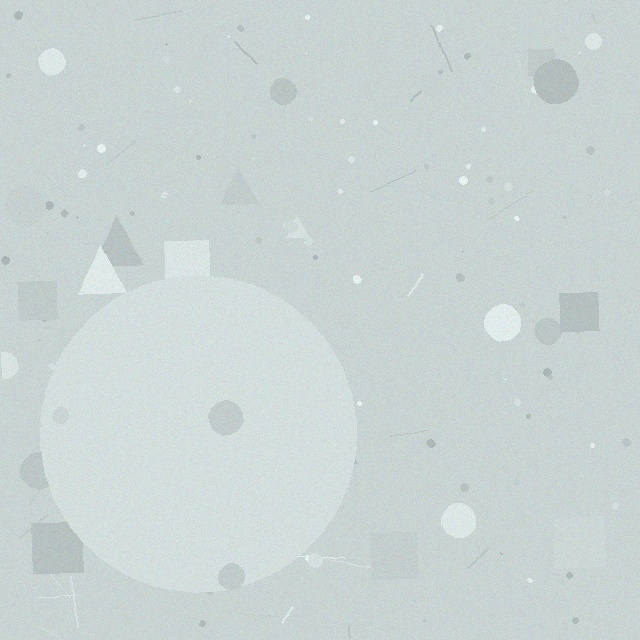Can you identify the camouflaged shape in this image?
The camouflaged shape is a circle.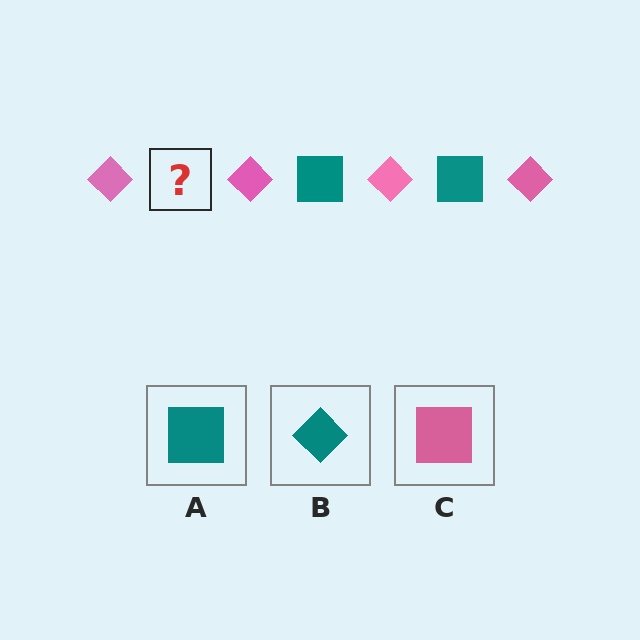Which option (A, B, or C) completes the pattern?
A.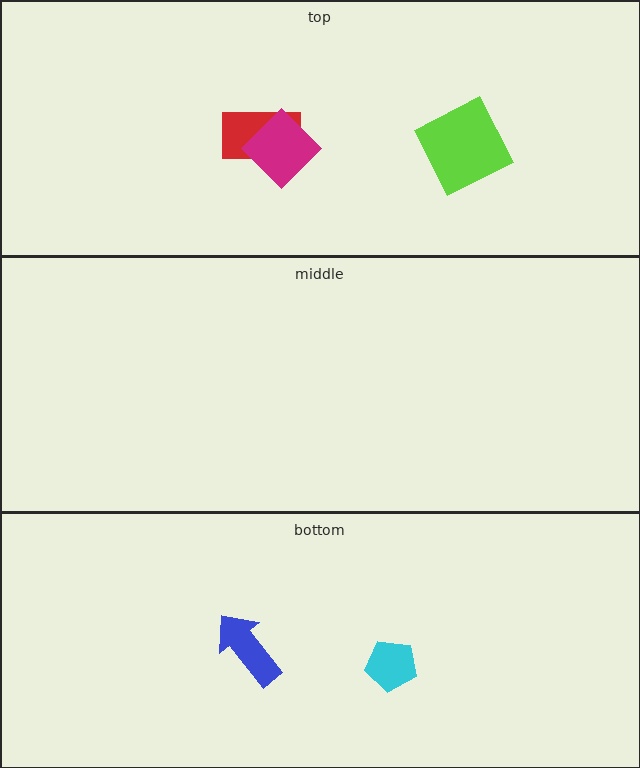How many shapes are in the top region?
3.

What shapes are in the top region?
The lime square, the red rectangle, the magenta diamond.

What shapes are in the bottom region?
The cyan pentagon, the blue arrow.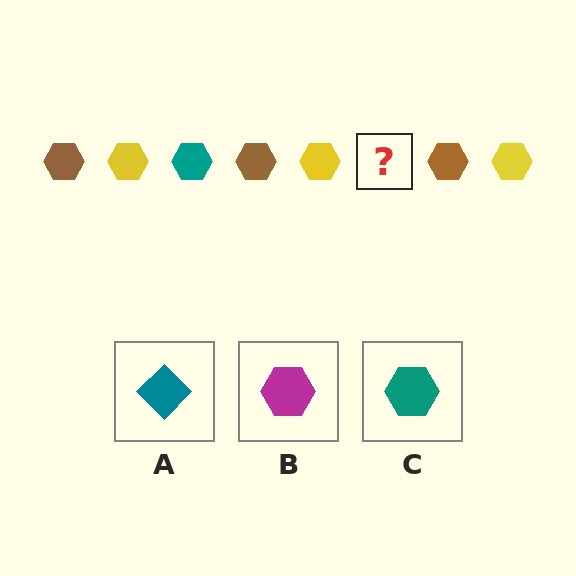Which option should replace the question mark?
Option C.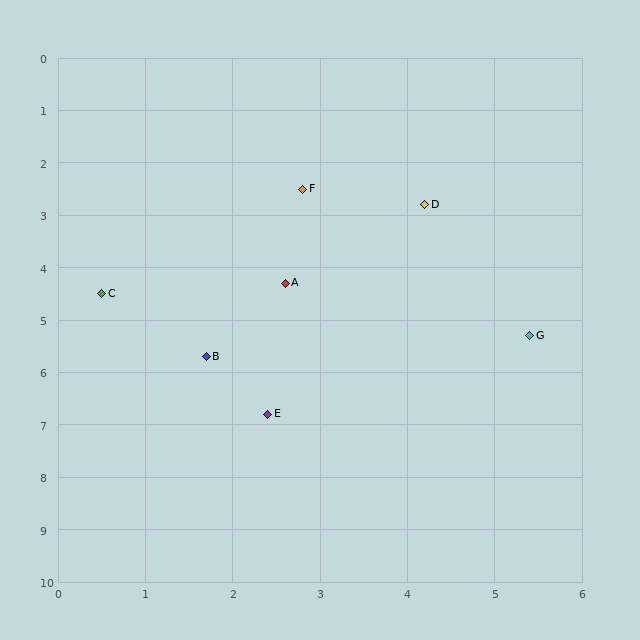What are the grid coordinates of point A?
Point A is at approximately (2.6, 4.3).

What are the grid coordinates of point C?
Point C is at approximately (0.5, 4.5).